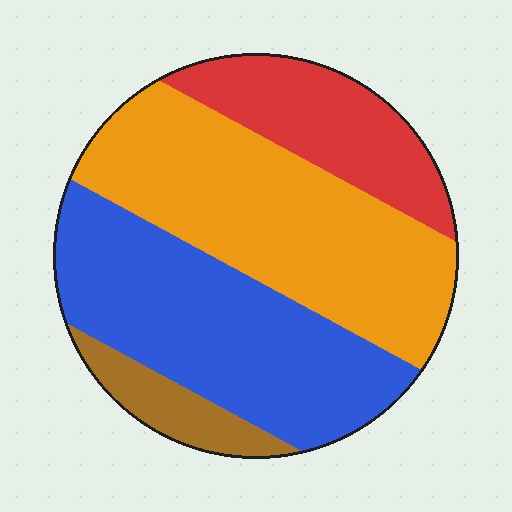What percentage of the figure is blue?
Blue takes up about three eighths (3/8) of the figure.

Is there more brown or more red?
Red.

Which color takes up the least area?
Brown, at roughly 10%.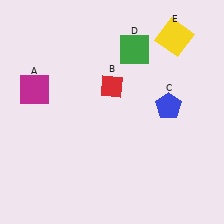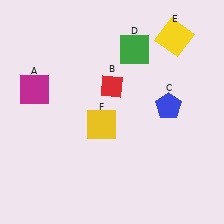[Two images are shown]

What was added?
A yellow square (F) was added in Image 2.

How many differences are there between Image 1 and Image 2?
There is 1 difference between the two images.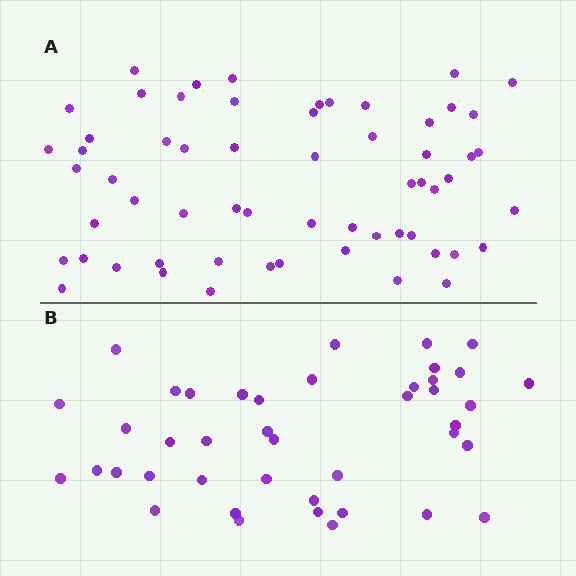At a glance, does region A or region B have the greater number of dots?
Region A (the top region) has more dots.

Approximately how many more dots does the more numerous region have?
Region A has approximately 20 more dots than region B.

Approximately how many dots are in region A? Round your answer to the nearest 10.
About 60 dots.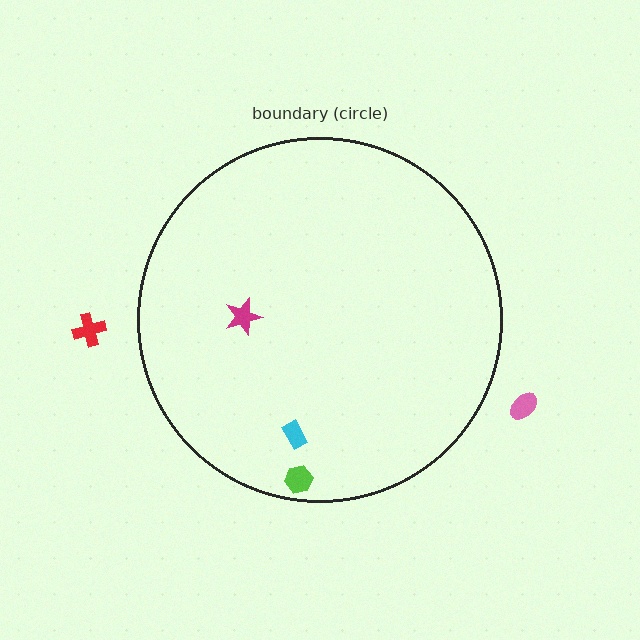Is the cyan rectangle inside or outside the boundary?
Inside.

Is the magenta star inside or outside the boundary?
Inside.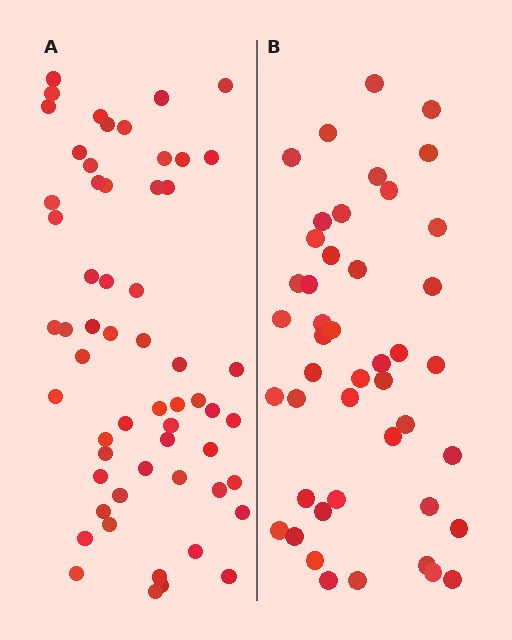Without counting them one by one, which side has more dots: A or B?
Region A (the left region) has more dots.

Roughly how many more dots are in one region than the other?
Region A has approximately 15 more dots than region B.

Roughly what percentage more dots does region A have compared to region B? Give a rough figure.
About 30% more.